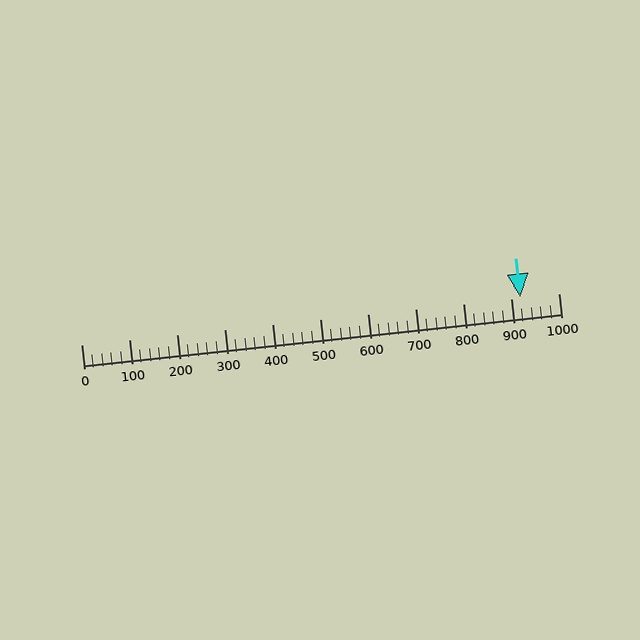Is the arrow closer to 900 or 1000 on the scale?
The arrow is closer to 900.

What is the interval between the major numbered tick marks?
The major tick marks are spaced 100 units apart.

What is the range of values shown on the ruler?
The ruler shows values from 0 to 1000.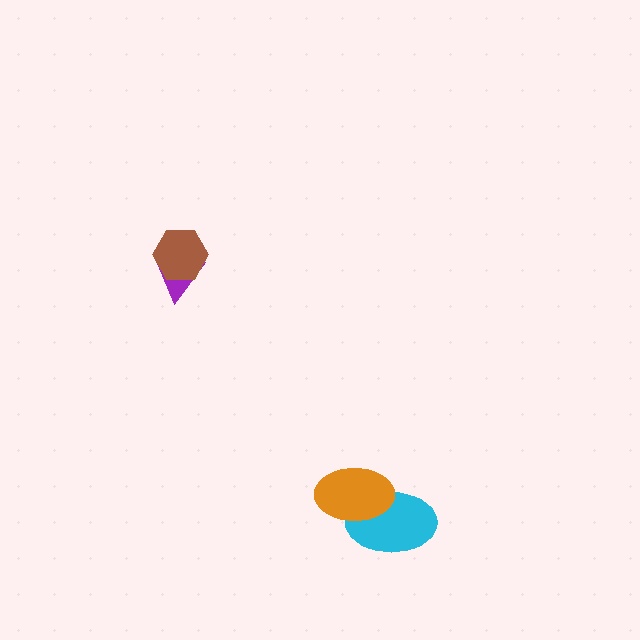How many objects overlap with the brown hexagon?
1 object overlaps with the brown hexagon.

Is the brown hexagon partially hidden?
No, no other shape covers it.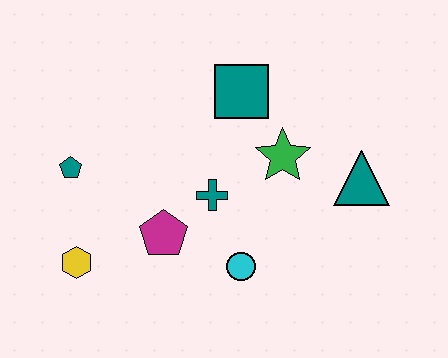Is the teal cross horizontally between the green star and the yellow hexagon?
Yes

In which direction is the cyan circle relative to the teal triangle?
The cyan circle is to the left of the teal triangle.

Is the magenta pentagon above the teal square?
No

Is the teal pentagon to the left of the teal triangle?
Yes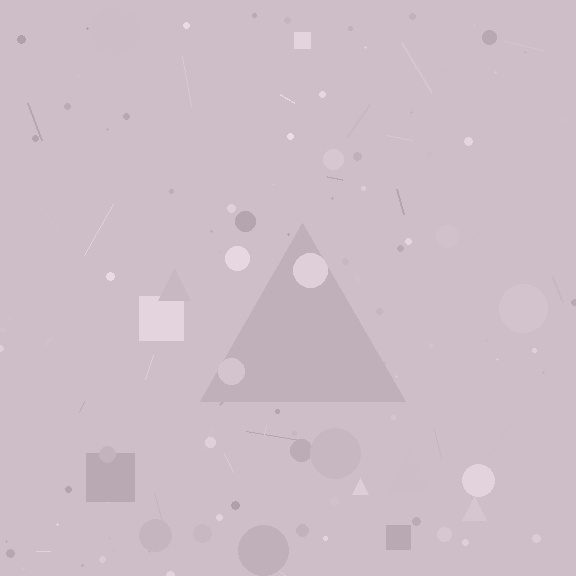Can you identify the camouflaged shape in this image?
The camouflaged shape is a triangle.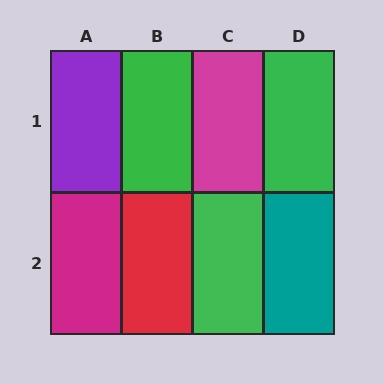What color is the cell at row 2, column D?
Teal.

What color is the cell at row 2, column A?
Magenta.